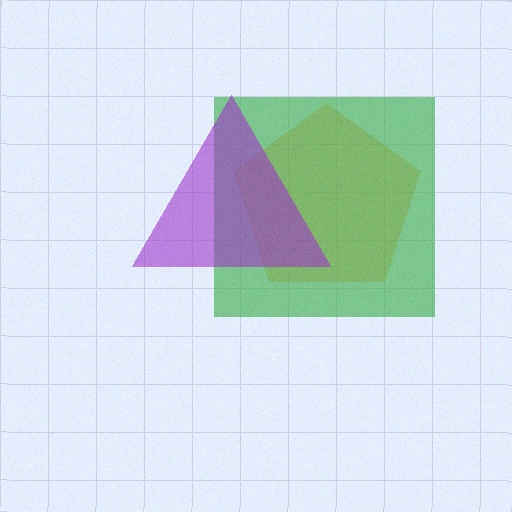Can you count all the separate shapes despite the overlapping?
Yes, there are 3 separate shapes.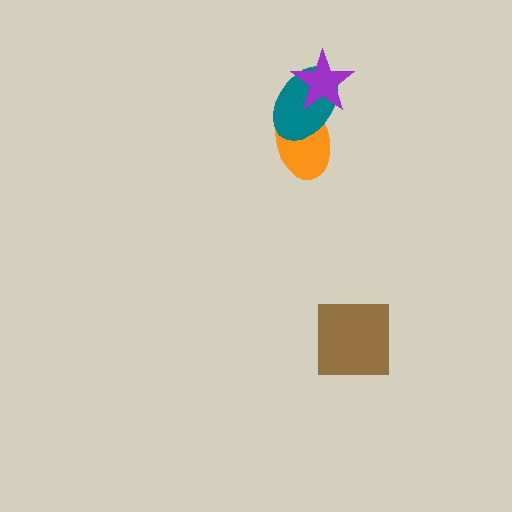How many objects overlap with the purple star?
2 objects overlap with the purple star.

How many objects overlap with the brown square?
0 objects overlap with the brown square.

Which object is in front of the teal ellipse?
The purple star is in front of the teal ellipse.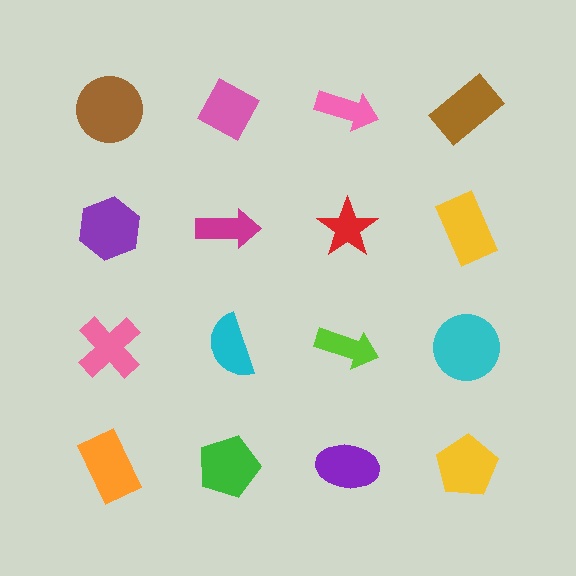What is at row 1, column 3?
A pink arrow.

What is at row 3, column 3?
A lime arrow.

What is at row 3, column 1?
A pink cross.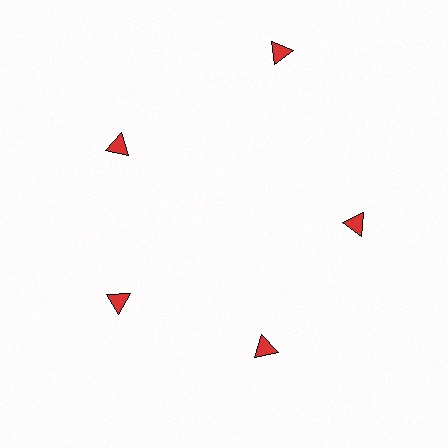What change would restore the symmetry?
The symmetry would be restored by moving it inward, back onto the ring so that all 5 triangles sit at equal angles and equal distance from the center.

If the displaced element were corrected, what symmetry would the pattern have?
It would have 5-fold rotational symmetry — the pattern would map onto itself every 72 degrees.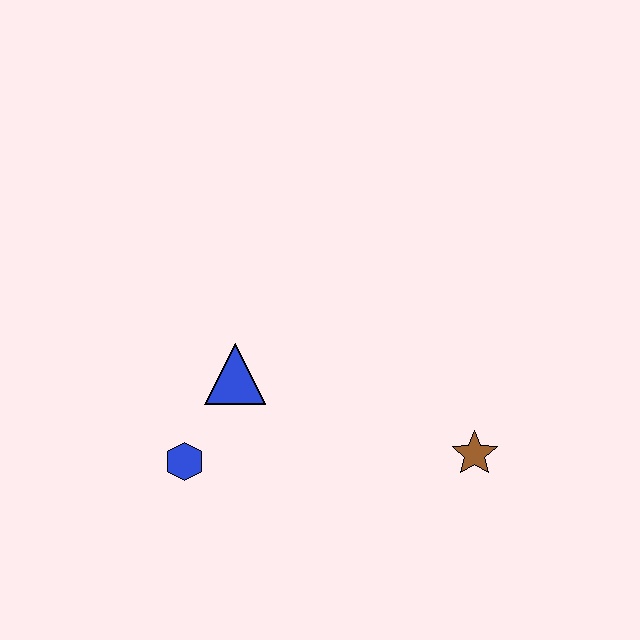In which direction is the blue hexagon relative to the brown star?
The blue hexagon is to the left of the brown star.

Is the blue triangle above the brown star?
Yes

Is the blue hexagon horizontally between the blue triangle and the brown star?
No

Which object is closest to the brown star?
The blue triangle is closest to the brown star.